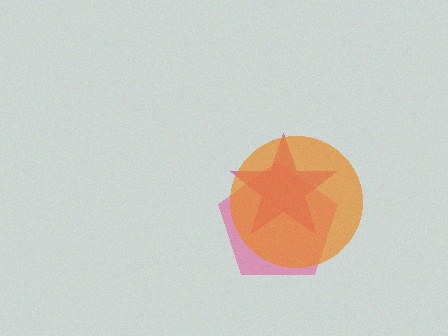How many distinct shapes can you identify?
There are 3 distinct shapes: a pink pentagon, a magenta star, an orange circle.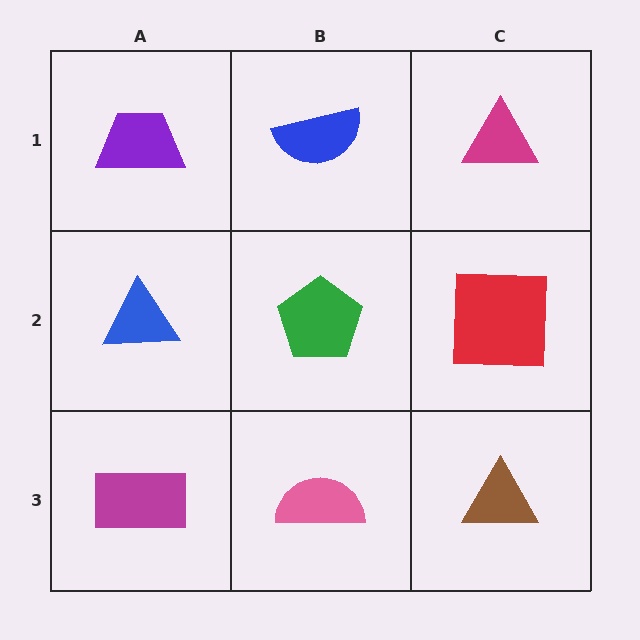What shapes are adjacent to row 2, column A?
A purple trapezoid (row 1, column A), a magenta rectangle (row 3, column A), a green pentagon (row 2, column B).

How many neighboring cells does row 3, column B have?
3.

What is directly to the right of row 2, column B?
A red square.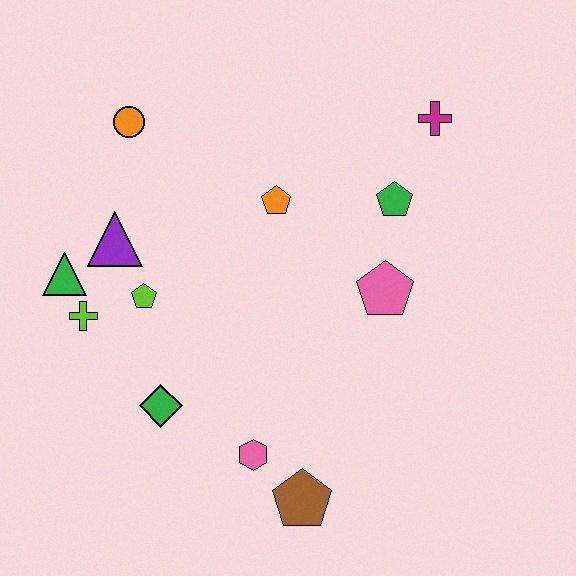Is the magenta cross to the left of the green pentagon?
No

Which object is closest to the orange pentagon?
The green pentagon is closest to the orange pentagon.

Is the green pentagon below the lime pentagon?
No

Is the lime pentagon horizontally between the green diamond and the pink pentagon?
No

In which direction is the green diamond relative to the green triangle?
The green diamond is below the green triangle.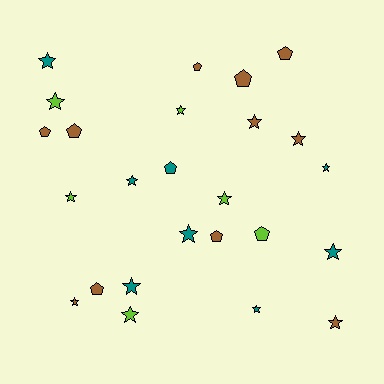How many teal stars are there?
There are 7 teal stars.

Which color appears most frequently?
Brown, with 11 objects.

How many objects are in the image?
There are 25 objects.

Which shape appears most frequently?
Star, with 16 objects.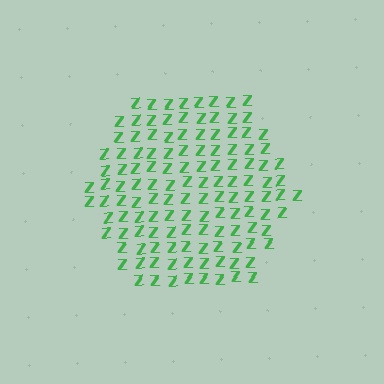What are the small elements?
The small elements are letter Z's.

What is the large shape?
The large shape is a hexagon.